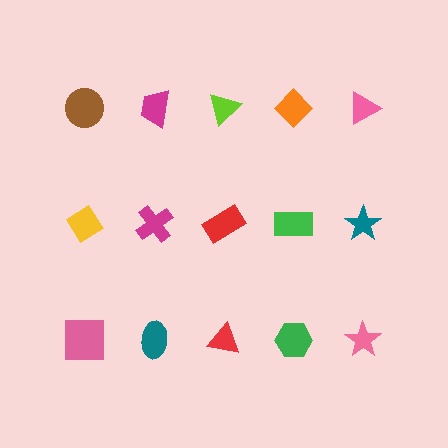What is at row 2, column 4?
A green rectangle.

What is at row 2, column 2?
A magenta cross.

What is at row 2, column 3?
A red rectangle.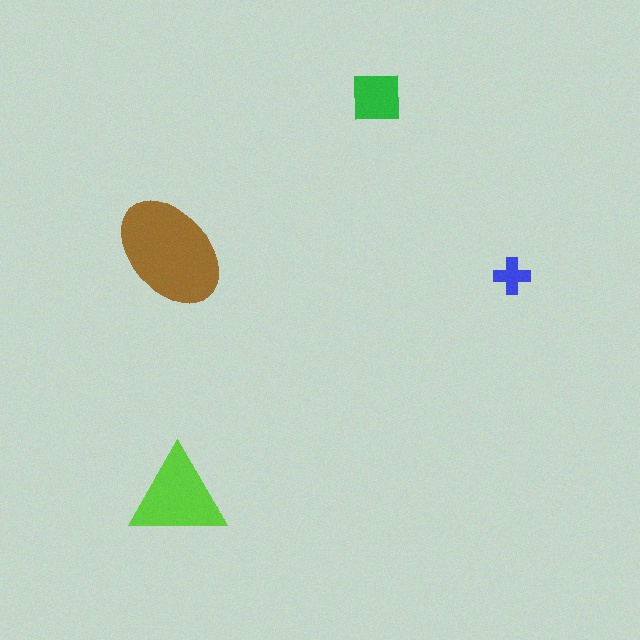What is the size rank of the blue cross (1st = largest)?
4th.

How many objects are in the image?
There are 4 objects in the image.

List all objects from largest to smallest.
The brown ellipse, the lime triangle, the green square, the blue cross.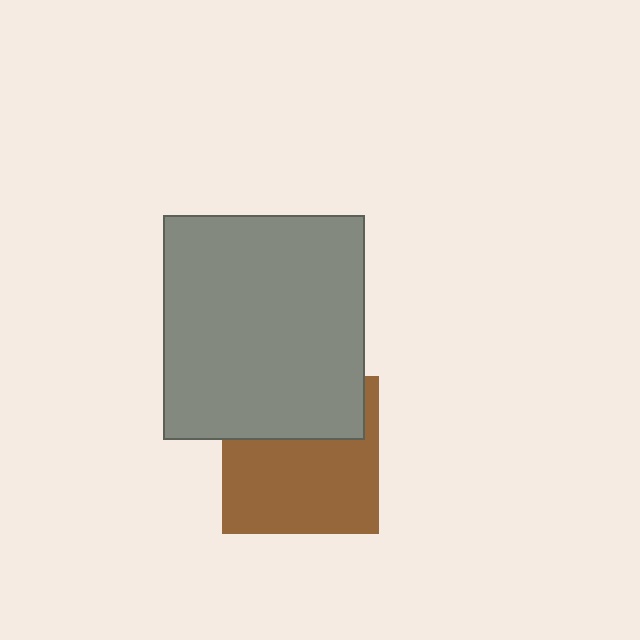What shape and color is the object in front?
The object in front is a gray rectangle.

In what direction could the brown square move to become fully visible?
The brown square could move down. That would shift it out from behind the gray rectangle entirely.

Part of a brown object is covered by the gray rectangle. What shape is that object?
It is a square.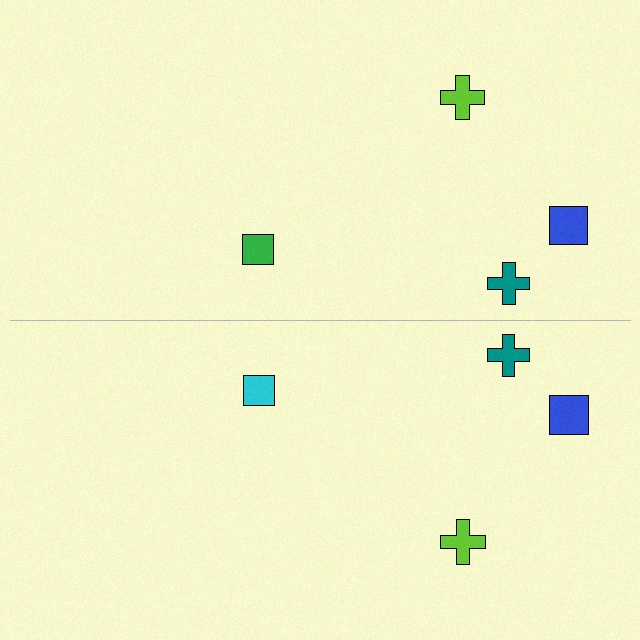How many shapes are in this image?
There are 8 shapes in this image.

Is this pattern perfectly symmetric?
No, the pattern is not perfectly symmetric. The cyan square on the bottom side breaks the symmetry — its mirror counterpart is green.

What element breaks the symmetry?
The cyan square on the bottom side breaks the symmetry — its mirror counterpart is green.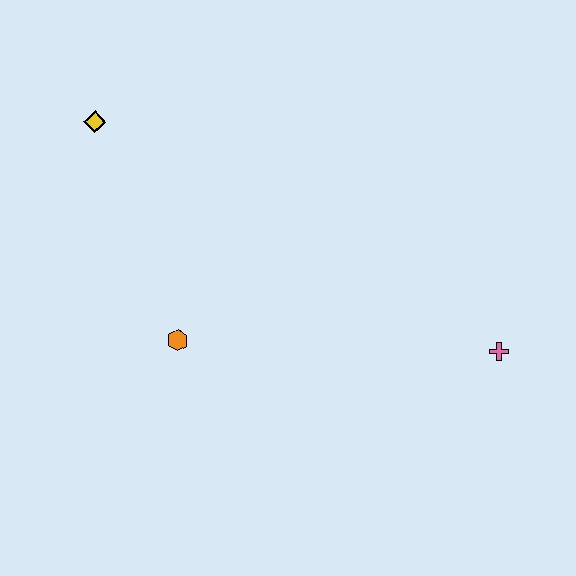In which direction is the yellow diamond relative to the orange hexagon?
The yellow diamond is above the orange hexagon.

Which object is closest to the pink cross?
The orange hexagon is closest to the pink cross.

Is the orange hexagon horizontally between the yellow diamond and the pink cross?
Yes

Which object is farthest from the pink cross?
The yellow diamond is farthest from the pink cross.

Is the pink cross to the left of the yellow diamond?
No